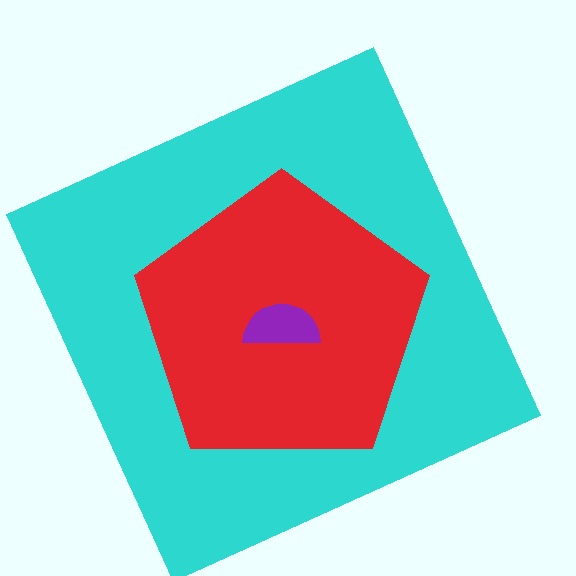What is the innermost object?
The purple semicircle.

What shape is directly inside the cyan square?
The red pentagon.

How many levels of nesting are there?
3.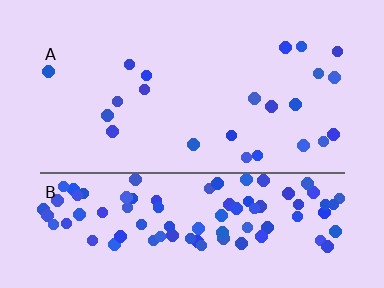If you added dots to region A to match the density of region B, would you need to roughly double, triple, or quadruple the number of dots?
Approximately quadruple.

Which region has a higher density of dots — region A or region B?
B (the bottom).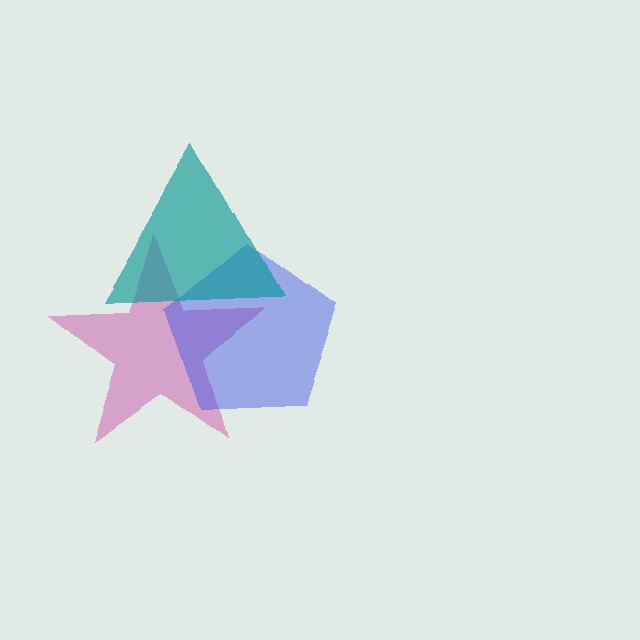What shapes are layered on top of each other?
The layered shapes are: a magenta star, a blue pentagon, a teal triangle.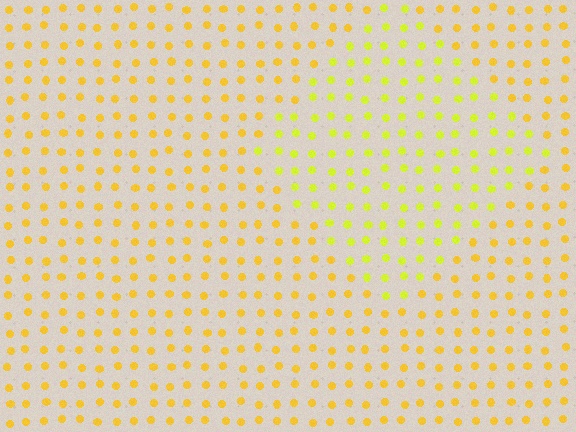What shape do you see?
I see a diamond.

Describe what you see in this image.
The image is filled with small yellow elements in a uniform arrangement. A diamond-shaped region is visible where the elements are tinted to a slightly different hue, forming a subtle color boundary.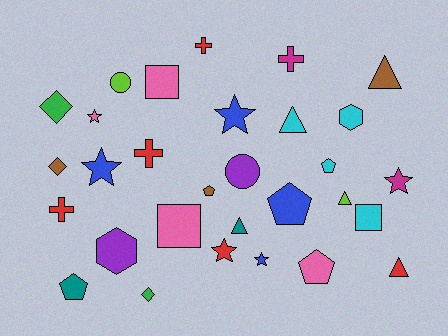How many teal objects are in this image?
There are 2 teal objects.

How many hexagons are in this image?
There are 2 hexagons.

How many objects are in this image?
There are 30 objects.